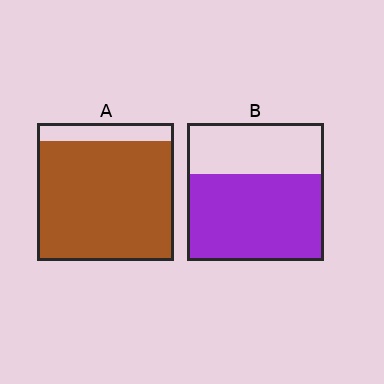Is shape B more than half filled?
Yes.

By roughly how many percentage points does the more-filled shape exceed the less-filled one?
By roughly 25 percentage points (A over B).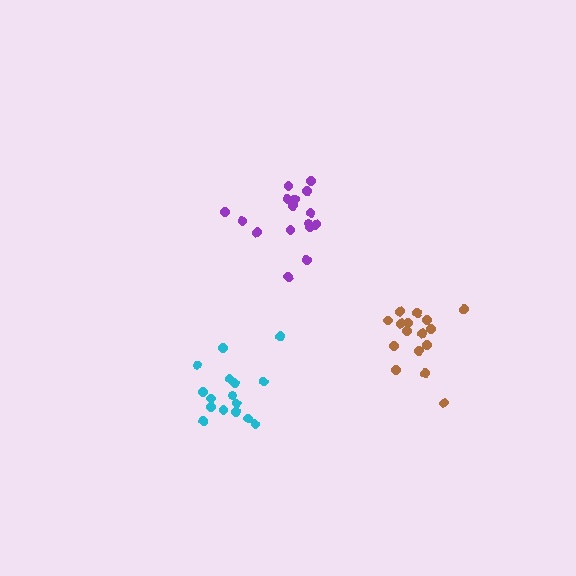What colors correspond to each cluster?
The clusters are colored: brown, cyan, purple.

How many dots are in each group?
Group 1: 16 dots, Group 2: 16 dots, Group 3: 16 dots (48 total).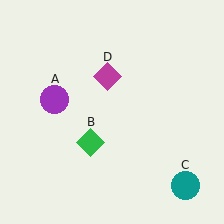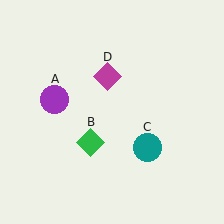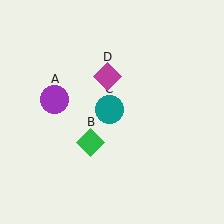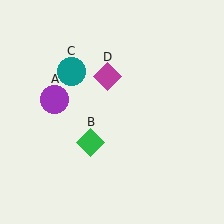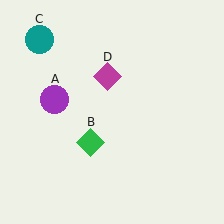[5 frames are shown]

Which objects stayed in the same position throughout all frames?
Purple circle (object A) and green diamond (object B) and magenta diamond (object D) remained stationary.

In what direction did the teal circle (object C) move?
The teal circle (object C) moved up and to the left.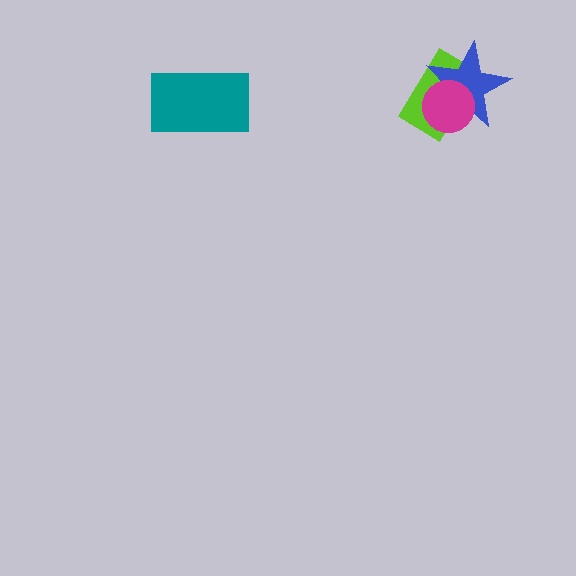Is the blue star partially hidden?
Yes, it is partially covered by another shape.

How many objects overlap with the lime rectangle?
2 objects overlap with the lime rectangle.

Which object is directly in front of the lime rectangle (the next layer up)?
The blue star is directly in front of the lime rectangle.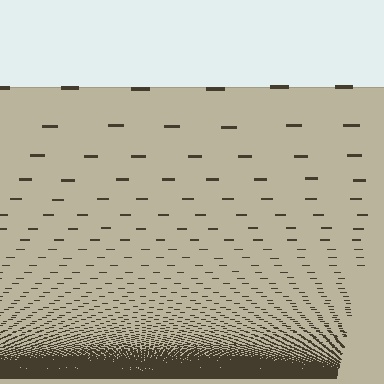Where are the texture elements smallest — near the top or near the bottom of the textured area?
Near the bottom.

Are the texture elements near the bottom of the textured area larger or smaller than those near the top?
Smaller. The gradient is inverted — elements near the bottom are smaller and denser.